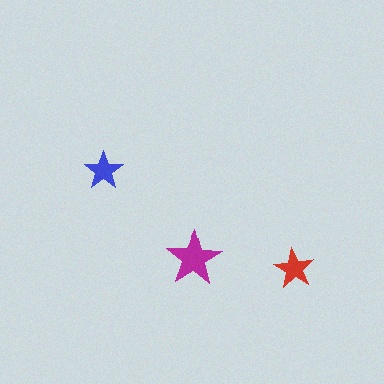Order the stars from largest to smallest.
the magenta one, the red one, the blue one.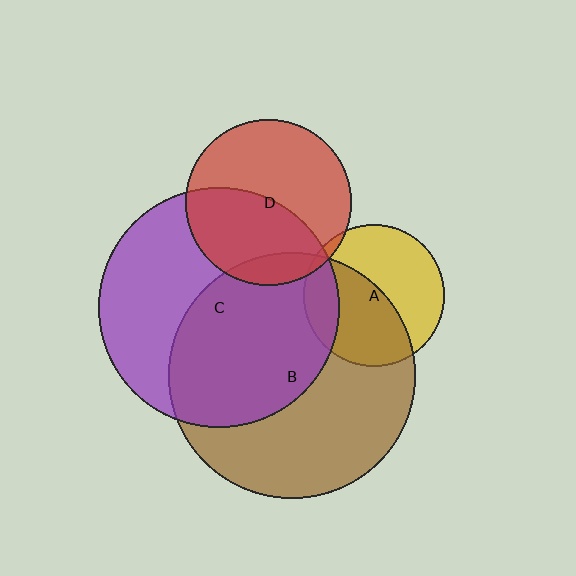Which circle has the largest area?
Circle B (brown).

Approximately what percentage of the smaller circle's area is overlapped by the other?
Approximately 50%.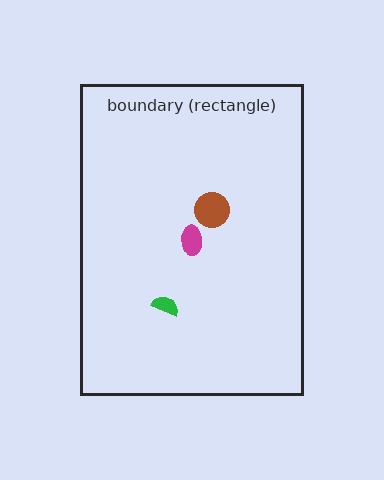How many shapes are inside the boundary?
3 inside, 0 outside.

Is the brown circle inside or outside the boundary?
Inside.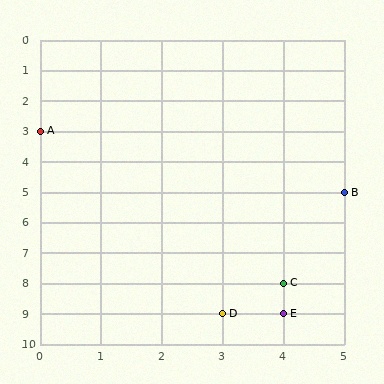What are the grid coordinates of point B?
Point B is at grid coordinates (5, 5).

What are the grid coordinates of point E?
Point E is at grid coordinates (4, 9).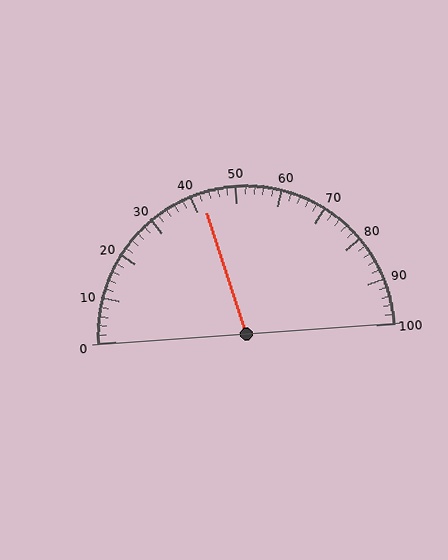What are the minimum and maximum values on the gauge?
The gauge ranges from 0 to 100.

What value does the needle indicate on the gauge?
The needle indicates approximately 42.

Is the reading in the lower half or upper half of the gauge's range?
The reading is in the lower half of the range (0 to 100).